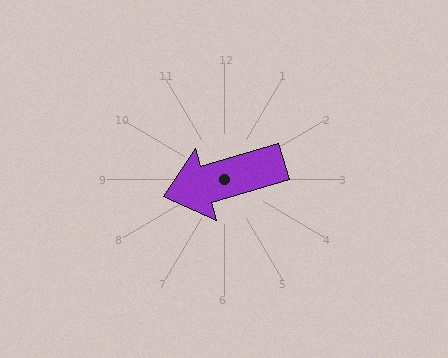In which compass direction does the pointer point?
West.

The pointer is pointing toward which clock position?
Roughly 8 o'clock.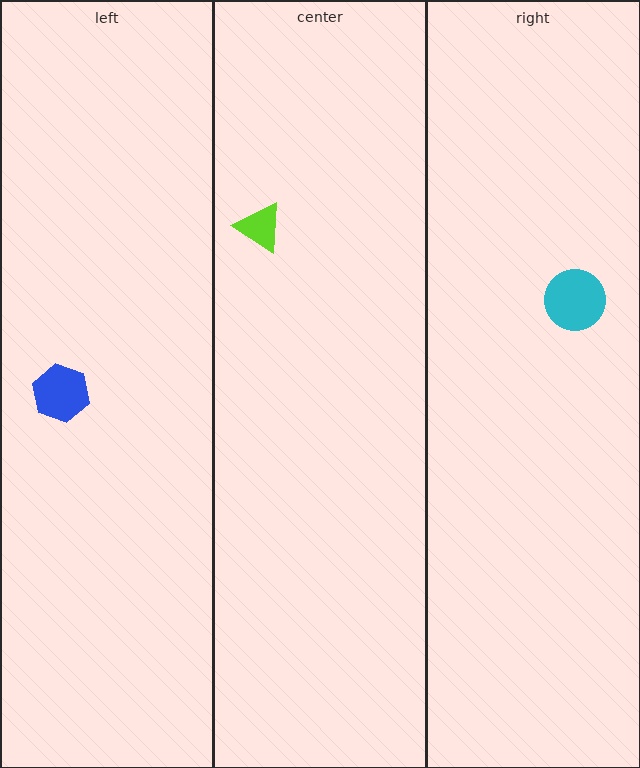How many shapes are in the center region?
1.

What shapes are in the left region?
The blue hexagon.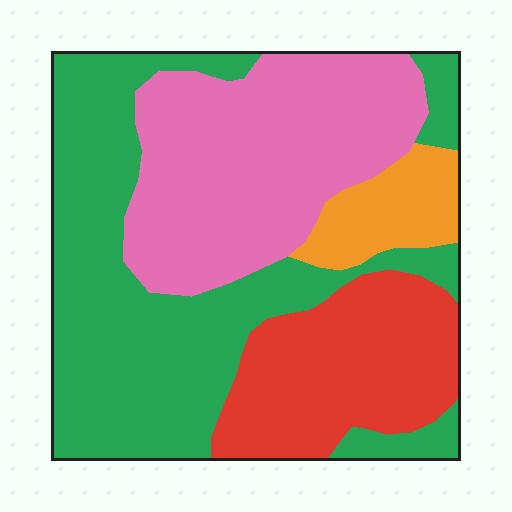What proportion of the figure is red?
Red covers roughly 20% of the figure.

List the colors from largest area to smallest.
From largest to smallest: green, pink, red, orange.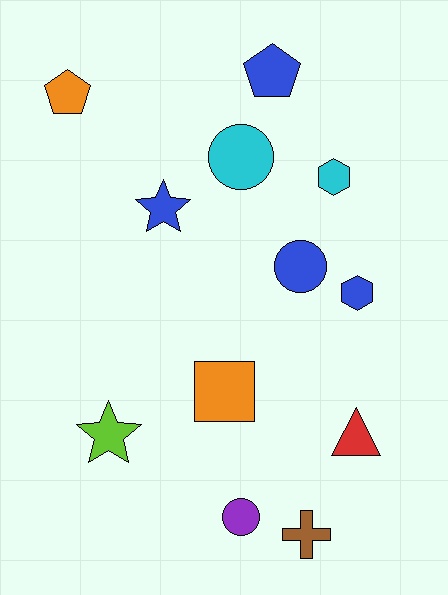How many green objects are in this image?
There are no green objects.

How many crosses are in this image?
There is 1 cross.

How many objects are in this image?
There are 12 objects.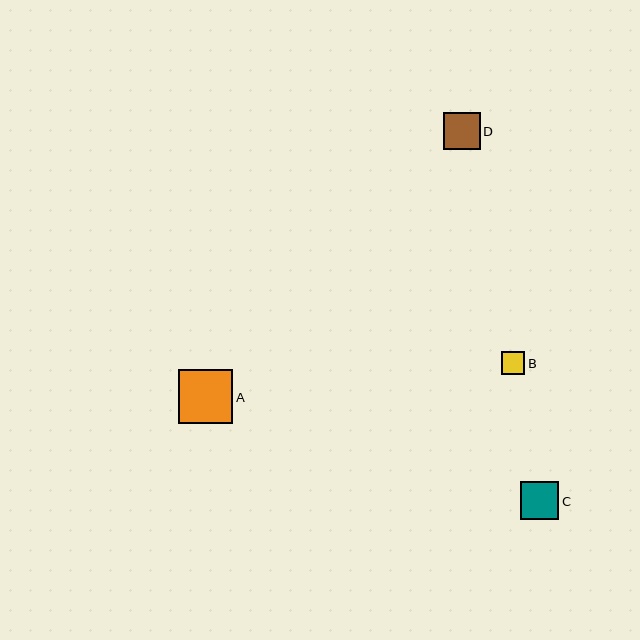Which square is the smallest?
Square B is the smallest with a size of approximately 23 pixels.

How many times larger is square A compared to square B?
Square A is approximately 2.3 times the size of square B.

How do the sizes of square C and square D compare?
Square C and square D are approximately the same size.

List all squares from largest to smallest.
From largest to smallest: A, C, D, B.